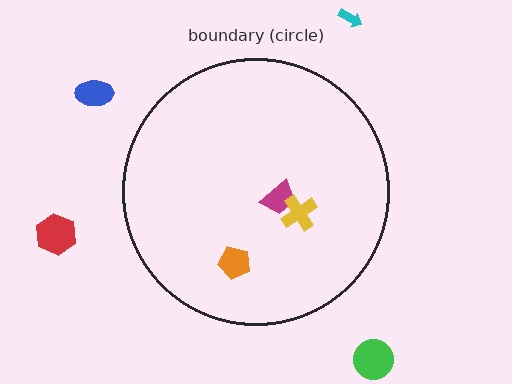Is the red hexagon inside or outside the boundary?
Outside.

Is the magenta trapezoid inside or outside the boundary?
Inside.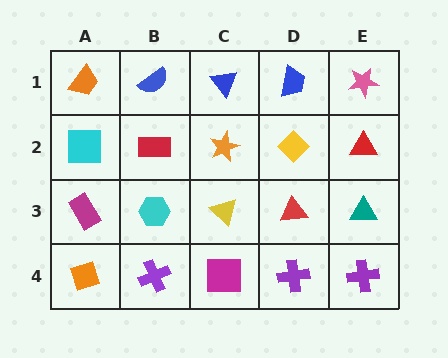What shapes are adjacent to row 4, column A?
A magenta rectangle (row 3, column A), a purple cross (row 4, column B).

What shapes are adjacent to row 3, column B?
A red rectangle (row 2, column B), a purple cross (row 4, column B), a magenta rectangle (row 3, column A), a yellow triangle (row 3, column C).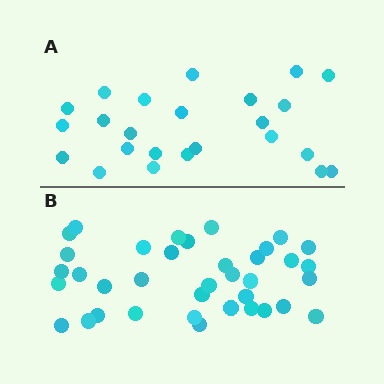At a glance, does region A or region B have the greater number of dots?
Region B (the bottom region) has more dots.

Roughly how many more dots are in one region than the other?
Region B has approximately 15 more dots than region A.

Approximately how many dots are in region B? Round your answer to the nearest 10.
About 40 dots. (The exact count is 37, which rounds to 40.)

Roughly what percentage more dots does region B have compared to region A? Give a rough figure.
About 55% more.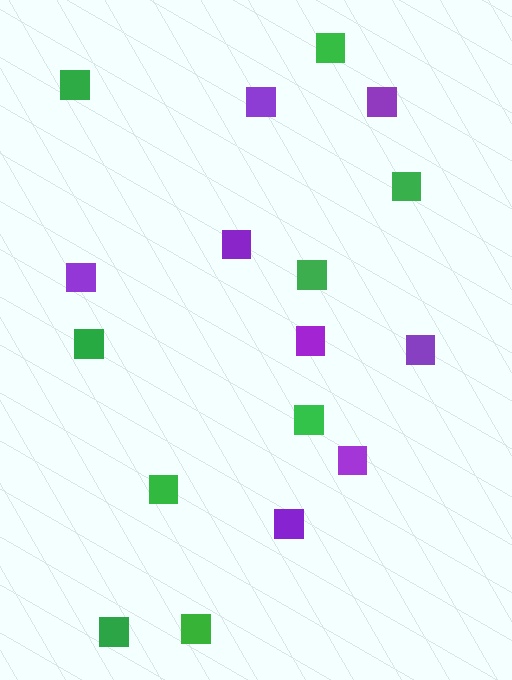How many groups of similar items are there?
There are 2 groups: one group of purple squares (8) and one group of green squares (9).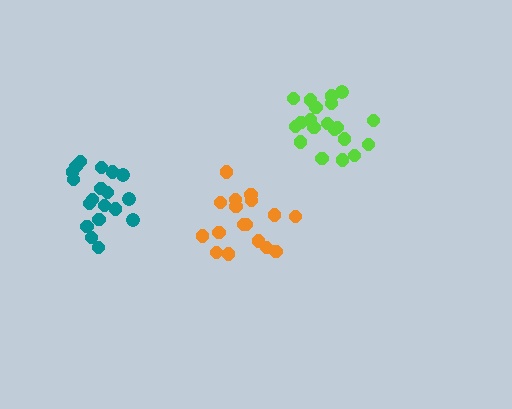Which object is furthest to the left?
The teal cluster is leftmost.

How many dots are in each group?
Group 1: 20 dots, Group 2: 17 dots, Group 3: 19 dots (56 total).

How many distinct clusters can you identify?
There are 3 distinct clusters.